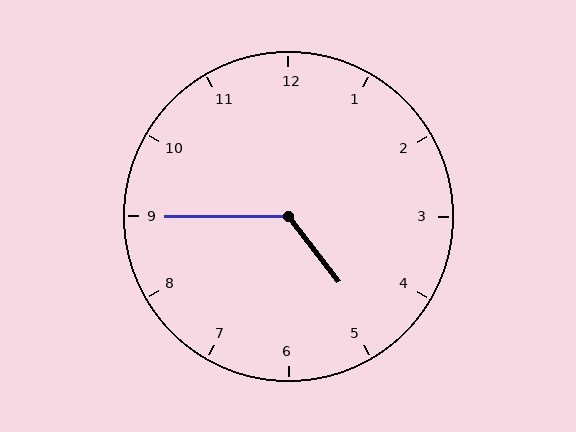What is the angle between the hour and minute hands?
Approximately 128 degrees.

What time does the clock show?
4:45.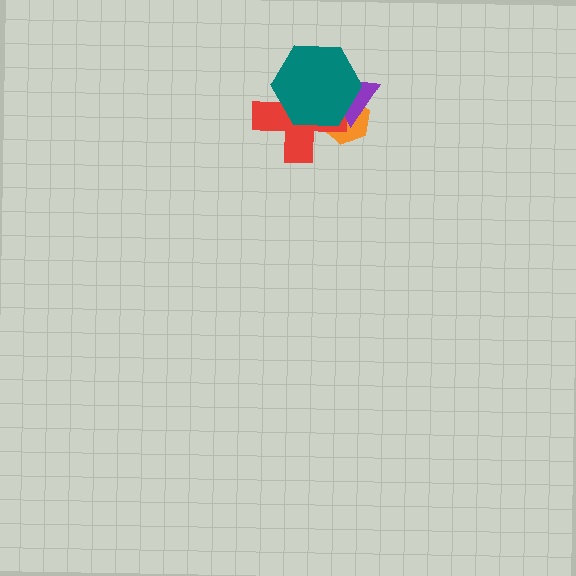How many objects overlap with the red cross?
3 objects overlap with the red cross.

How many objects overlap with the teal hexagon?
3 objects overlap with the teal hexagon.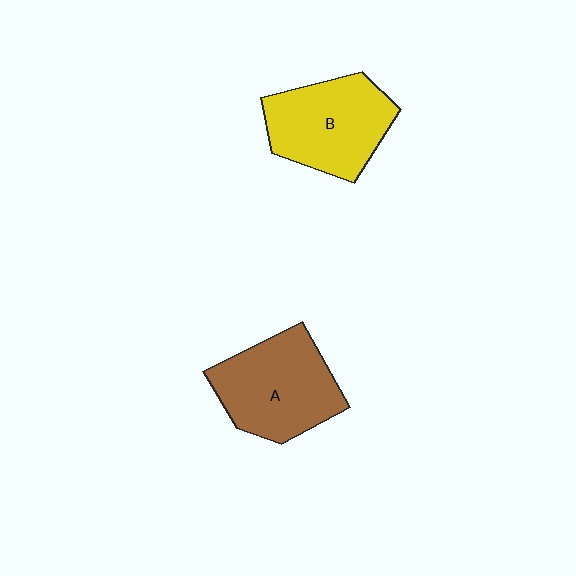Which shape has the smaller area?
Shape B (yellow).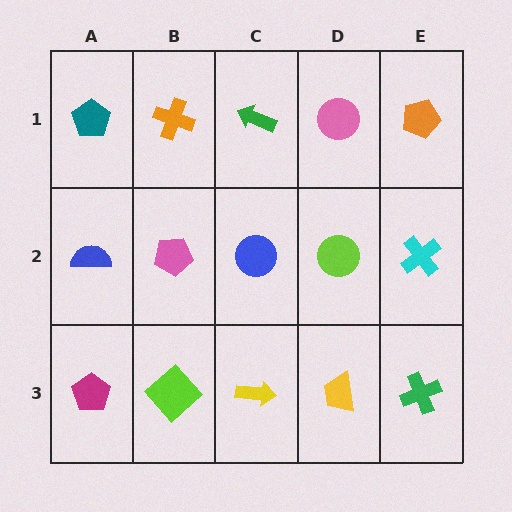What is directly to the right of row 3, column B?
A yellow arrow.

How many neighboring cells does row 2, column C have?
4.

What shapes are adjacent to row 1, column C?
A blue circle (row 2, column C), an orange cross (row 1, column B), a pink circle (row 1, column D).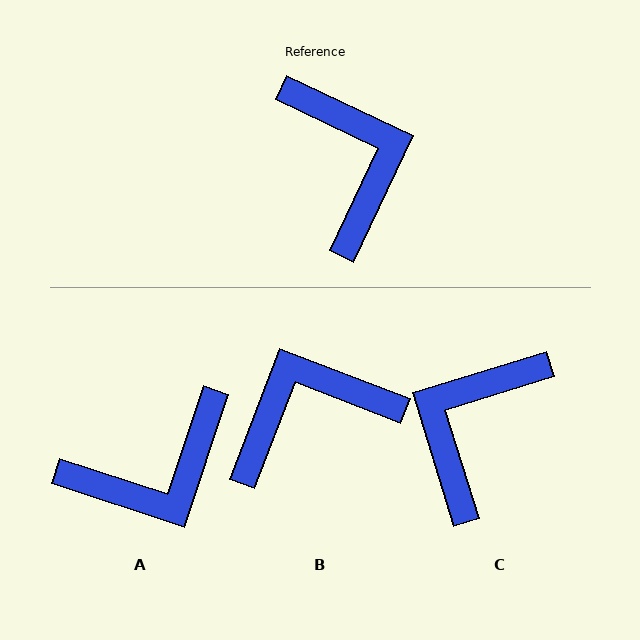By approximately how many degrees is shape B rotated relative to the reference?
Approximately 95 degrees counter-clockwise.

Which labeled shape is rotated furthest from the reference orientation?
C, about 133 degrees away.